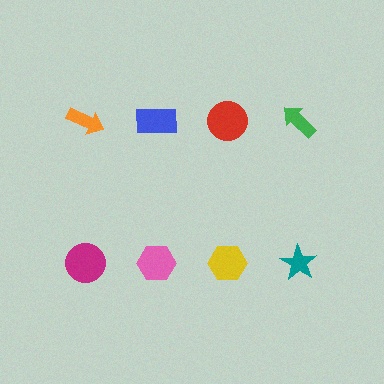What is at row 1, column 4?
A green arrow.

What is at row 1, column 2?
A blue rectangle.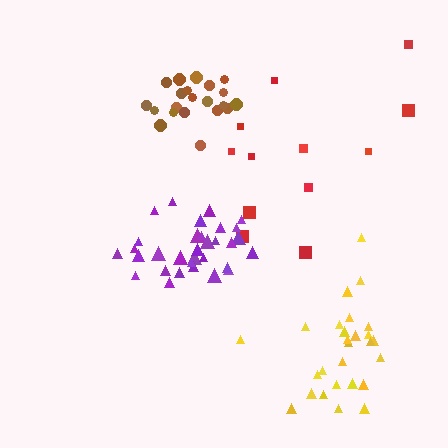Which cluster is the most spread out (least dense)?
Red.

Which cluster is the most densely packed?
Brown.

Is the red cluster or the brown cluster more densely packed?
Brown.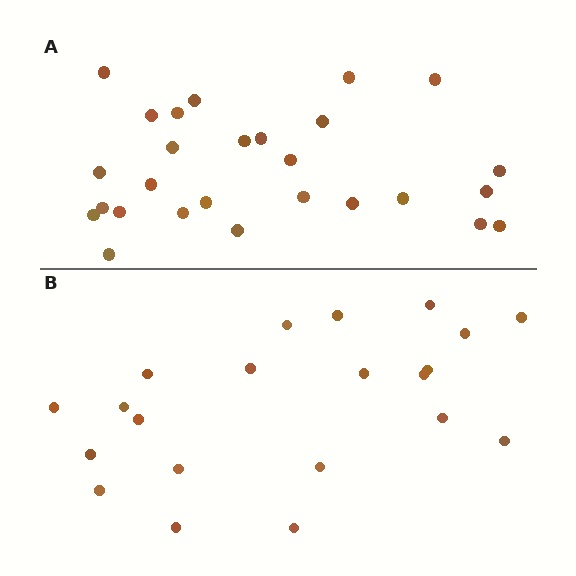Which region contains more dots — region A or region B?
Region A (the top region) has more dots.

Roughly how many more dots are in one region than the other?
Region A has about 6 more dots than region B.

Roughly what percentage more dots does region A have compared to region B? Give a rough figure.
About 30% more.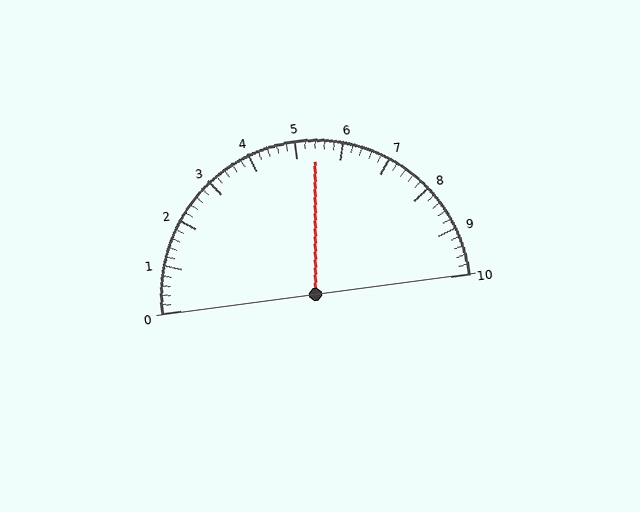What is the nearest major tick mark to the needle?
The nearest major tick mark is 5.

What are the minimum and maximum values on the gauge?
The gauge ranges from 0 to 10.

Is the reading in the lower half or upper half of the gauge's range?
The reading is in the upper half of the range (0 to 10).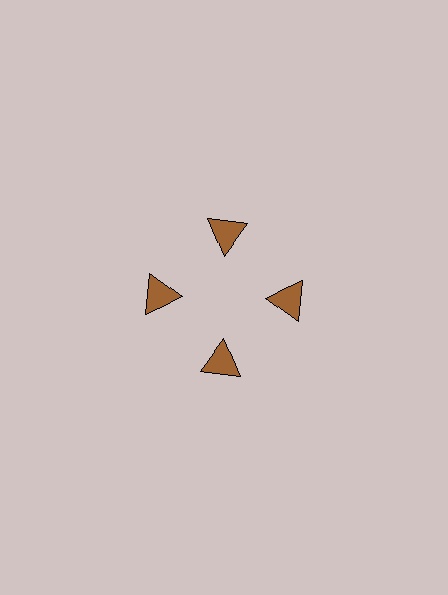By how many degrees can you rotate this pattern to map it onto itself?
The pattern maps onto itself every 90 degrees of rotation.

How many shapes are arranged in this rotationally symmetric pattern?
There are 4 shapes, arranged in 4 groups of 1.